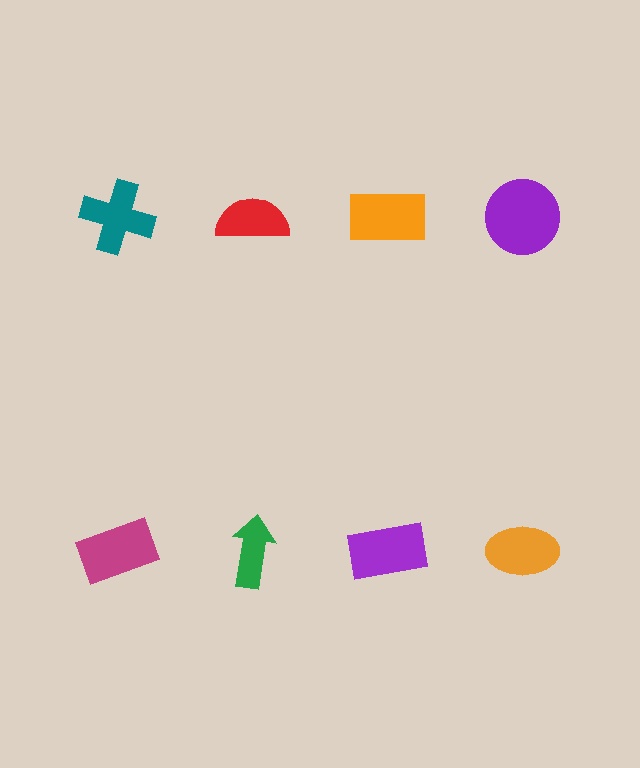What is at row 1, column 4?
A purple circle.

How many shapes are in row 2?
4 shapes.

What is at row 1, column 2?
A red semicircle.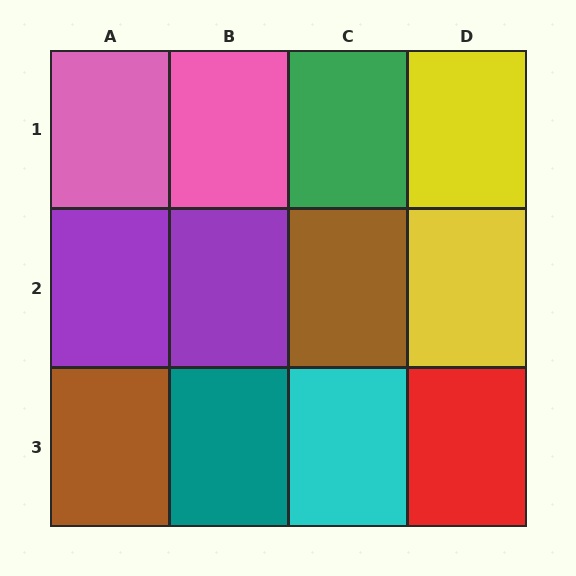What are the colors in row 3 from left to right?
Brown, teal, cyan, red.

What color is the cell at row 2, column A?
Purple.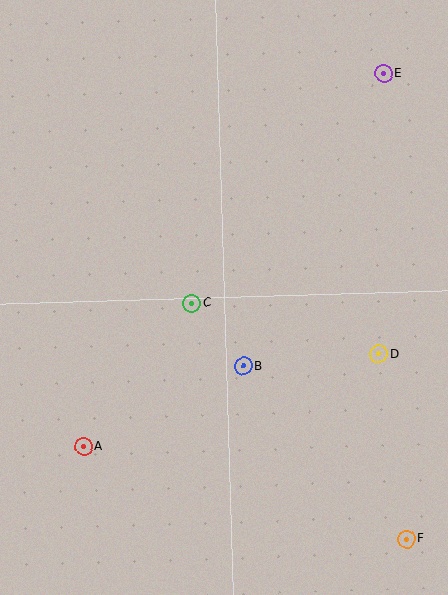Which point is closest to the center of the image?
Point C at (192, 303) is closest to the center.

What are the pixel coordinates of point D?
Point D is at (379, 354).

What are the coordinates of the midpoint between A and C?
The midpoint between A and C is at (138, 375).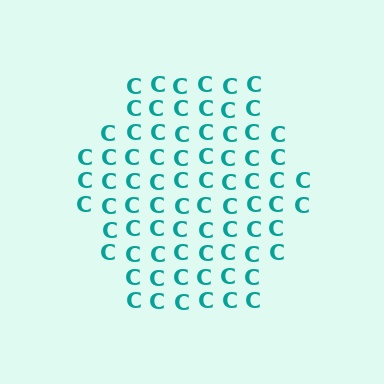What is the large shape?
The large shape is a hexagon.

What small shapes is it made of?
It is made of small letter C's.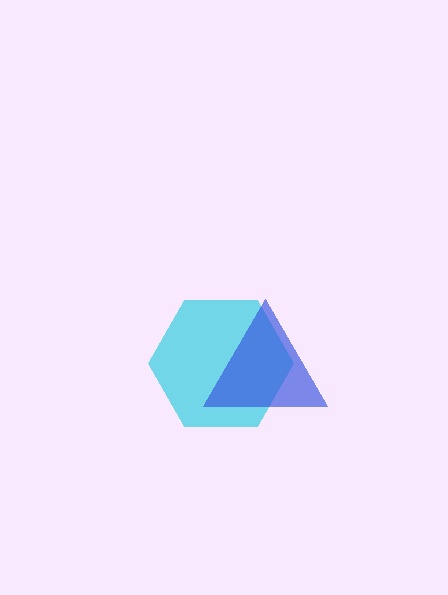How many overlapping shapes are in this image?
There are 2 overlapping shapes in the image.